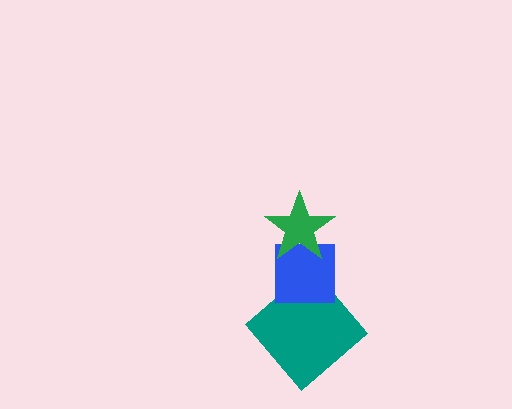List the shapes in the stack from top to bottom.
From top to bottom: the green star, the blue square, the teal diamond.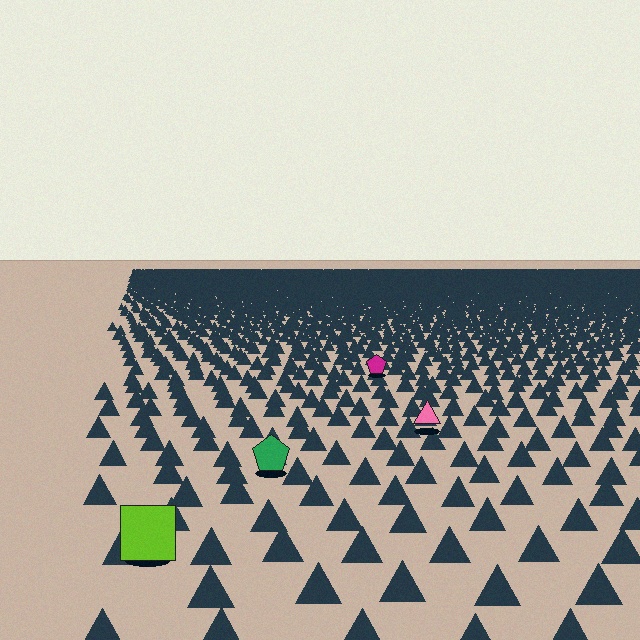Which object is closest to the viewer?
The lime square is closest. The texture marks near it are larger and more spread out.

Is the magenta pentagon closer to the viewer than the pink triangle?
No. The pink triangle is closer — you can tell from the texture gradient: the ground texture is coarser near it.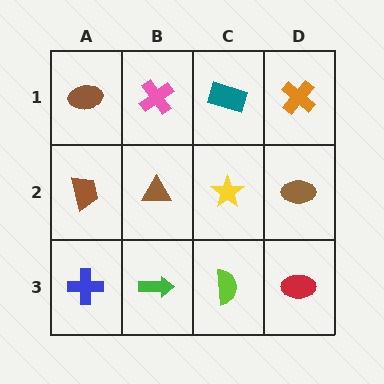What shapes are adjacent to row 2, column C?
A teal rectangle (row 1, column C), a lime semicircle (row 3, column C), a brown triangle (row 2, column B), a brown ellipse (row 2, column D).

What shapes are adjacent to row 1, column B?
A brown triangle (row 2, column B), a brown ellipse (row 1, column A), a teal rectangle (row 1, column C).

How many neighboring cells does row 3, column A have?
2.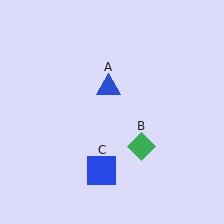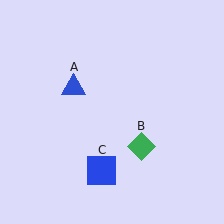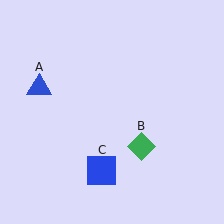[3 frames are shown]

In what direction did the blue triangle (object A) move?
The blue triangle (object A) moved left.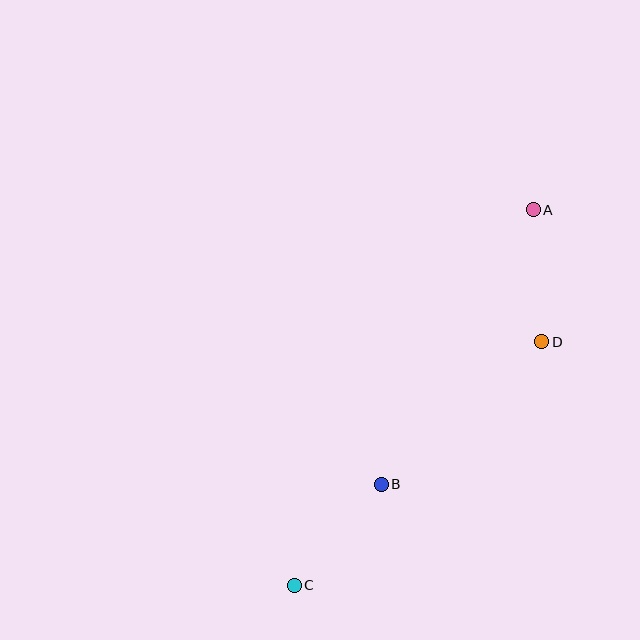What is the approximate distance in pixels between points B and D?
The distance between B and D is approximately 215 pixels.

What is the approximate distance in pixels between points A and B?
The distance between A and B is approximately 314 pixels.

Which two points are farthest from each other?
Points A and C are farthest from each other.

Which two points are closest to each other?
Points A and D are closest to each other.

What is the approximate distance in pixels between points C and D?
The distance between C and D is approximately 347 pixels.